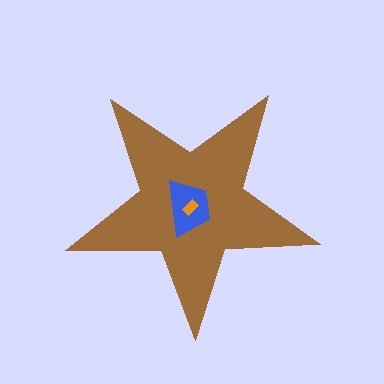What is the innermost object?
The orange rectangle.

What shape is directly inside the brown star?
The blue trapezoid.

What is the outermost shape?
The brown star.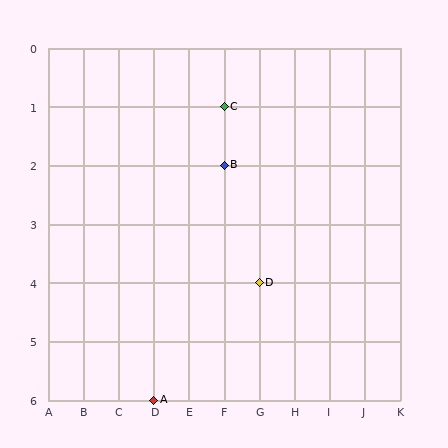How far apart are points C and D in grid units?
Points C and D are 1 column and 3 rows apart (about 3.2 grid units diagonally).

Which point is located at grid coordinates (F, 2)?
Point B is at (F, 2).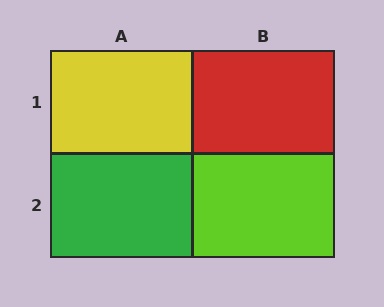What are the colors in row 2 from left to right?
Green, lime.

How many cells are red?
1 cell is red.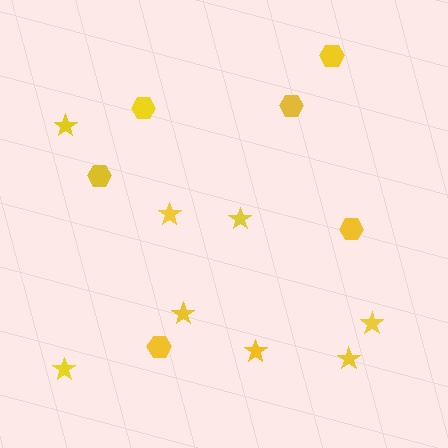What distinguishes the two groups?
There are 2 groups: one group of stars (8) and one group of hexagons (6).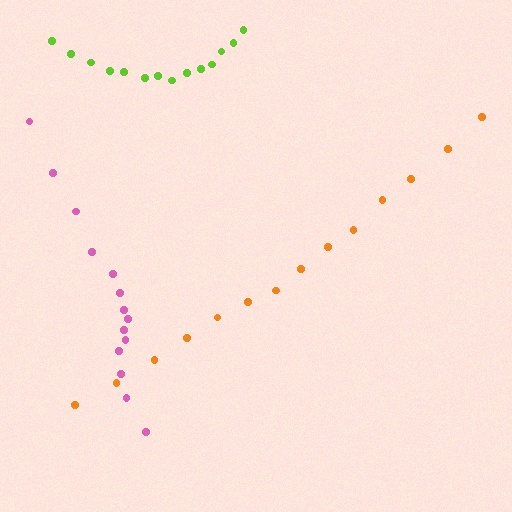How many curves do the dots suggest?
There are 3 distinct paths.